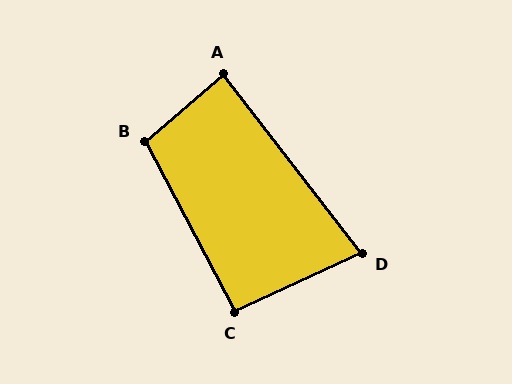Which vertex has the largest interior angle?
B, at approximately 103 degrees.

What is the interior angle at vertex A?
Approximately 87 degrees (approximately right).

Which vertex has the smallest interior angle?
D, at approximately 77 degrees.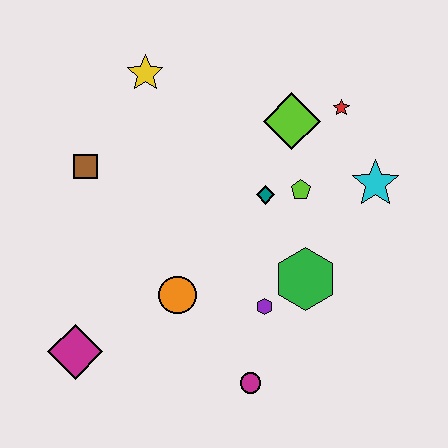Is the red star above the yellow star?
No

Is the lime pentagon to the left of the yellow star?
No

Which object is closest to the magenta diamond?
The orange circle is closest to the magenta diamond.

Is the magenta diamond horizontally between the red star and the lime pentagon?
No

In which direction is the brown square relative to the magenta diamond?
The brown square is above the magenta diamond.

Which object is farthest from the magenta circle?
The yellow star is farthest from the magenta circle.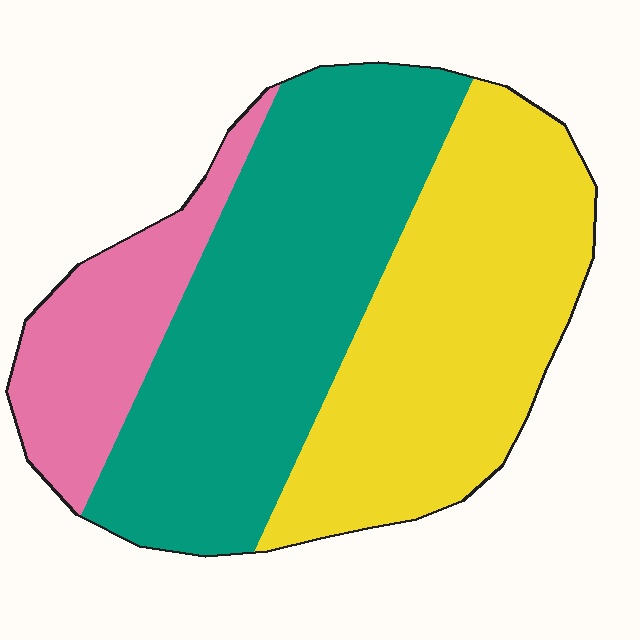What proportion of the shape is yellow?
Yellow takes up between a quarter and a half of the shape.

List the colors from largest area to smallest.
From largest to smallest: teal, yellow, pink.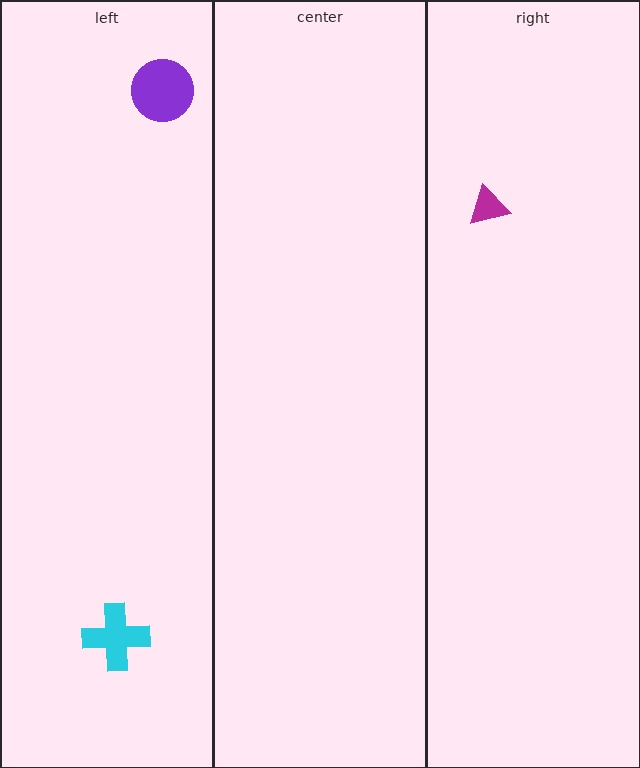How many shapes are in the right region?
1.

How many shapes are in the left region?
2.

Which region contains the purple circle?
The left region.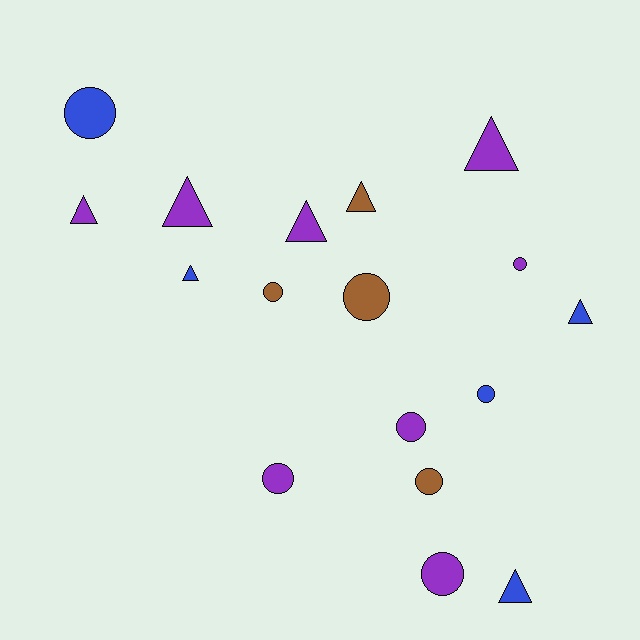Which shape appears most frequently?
Circle, with 9 objects.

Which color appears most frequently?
Purple, with 8 objects.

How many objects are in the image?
There are 17 objects.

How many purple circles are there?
There are 4 purple circles.